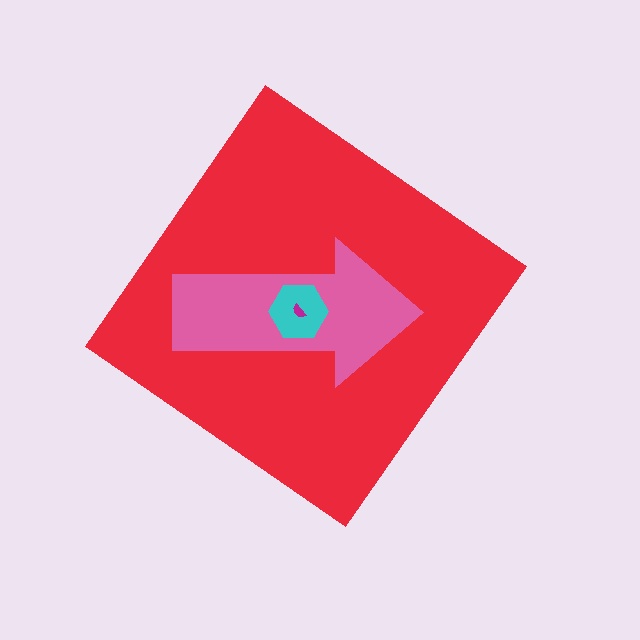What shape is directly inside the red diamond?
The pink arrow.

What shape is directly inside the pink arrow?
The cyan hexagon.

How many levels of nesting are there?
4.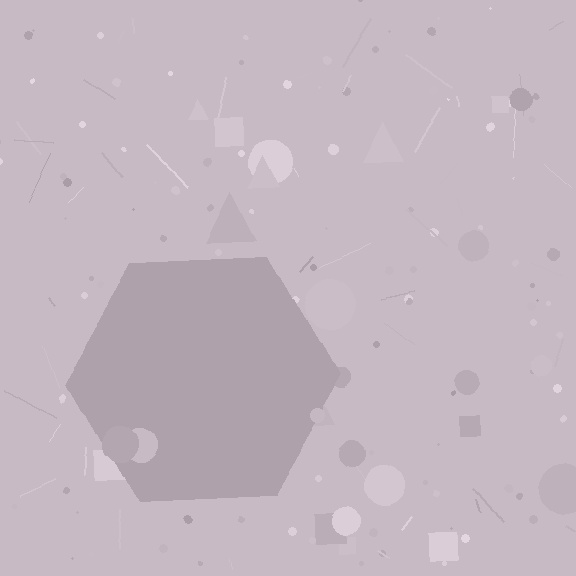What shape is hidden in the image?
A hexagon is hidden in the image.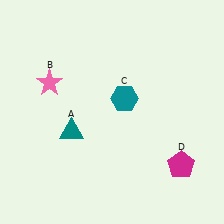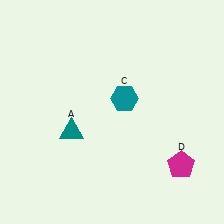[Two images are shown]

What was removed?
The pink star (B) was removed in Image 2.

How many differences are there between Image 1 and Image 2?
There is 1 difference between the two images.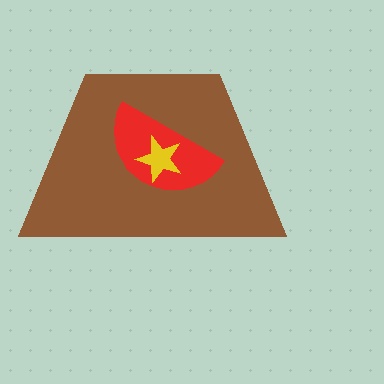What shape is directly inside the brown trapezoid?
The red semicircle.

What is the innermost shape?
The yellow star.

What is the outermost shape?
The brown trapezoid.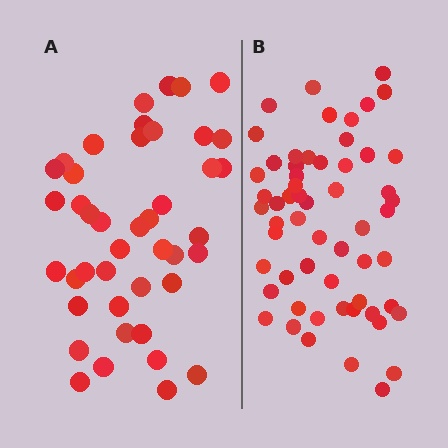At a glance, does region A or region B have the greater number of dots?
Region B (the right region) has more dots.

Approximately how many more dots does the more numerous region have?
Region B has approximately 15 more dots than region A.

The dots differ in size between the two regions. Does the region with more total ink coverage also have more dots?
No. Region A has more total ink coverage because its dots are larger, but region B actually contains more individual dots. Total area can be misleading — the number of items is what matters here.